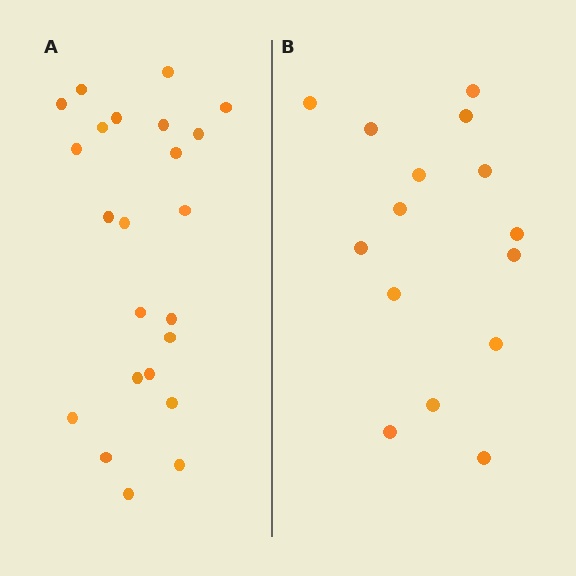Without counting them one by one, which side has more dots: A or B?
Region A (the left region) has more dots.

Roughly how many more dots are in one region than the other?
Region A has roughly 8 or so more dots than region B.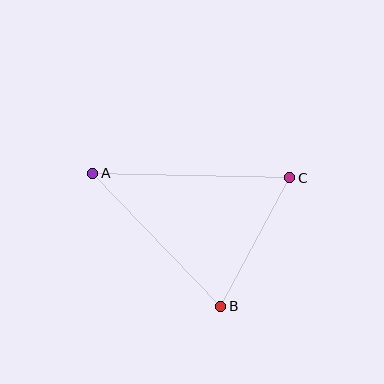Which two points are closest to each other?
Points B and C are closest to each other.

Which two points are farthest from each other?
Points A and C are farthest from each other.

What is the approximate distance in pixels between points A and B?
The distance between A and B is approximately 184 pixels.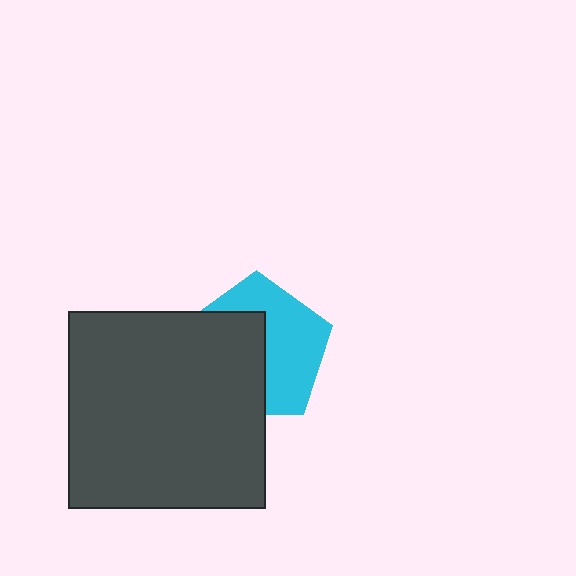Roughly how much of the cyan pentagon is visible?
About half of it is visible (roughly 52%).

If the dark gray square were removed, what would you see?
You would see the complete cyan pentagon.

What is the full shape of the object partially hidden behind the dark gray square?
The partially hidden object is a cyan pentagon.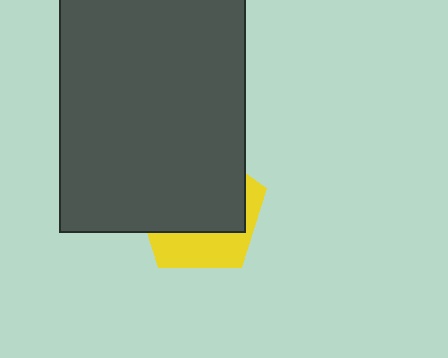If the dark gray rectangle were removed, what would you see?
You would see the complete yellow pentagon.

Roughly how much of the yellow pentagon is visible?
A small part of it is visible (roughly 34%).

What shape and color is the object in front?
The object in front is a dark gray rectangle.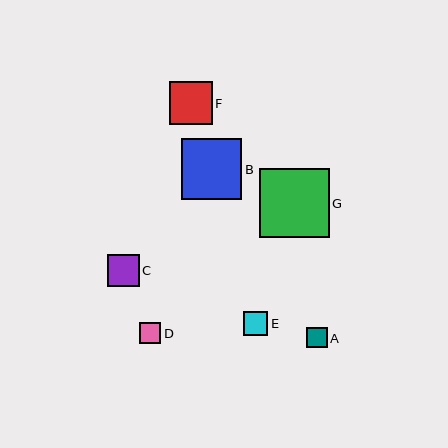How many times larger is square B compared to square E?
Square B is approximately 2.5 times the size of square E.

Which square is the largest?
Square G is the largest with a size of approximately 70 pixels.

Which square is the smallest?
Square A is the smallest with a size of approximately 21 pixels.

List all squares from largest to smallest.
From largest to smallest: G, B, F, C, E, D, A.